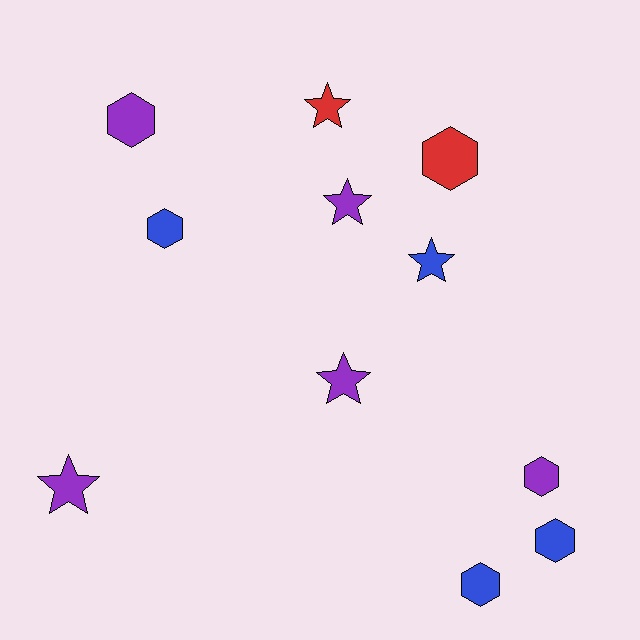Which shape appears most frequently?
Hexagon, with 6 objects.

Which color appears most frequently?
Purple, with 5 objects.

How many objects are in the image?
There are 11 objects.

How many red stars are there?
There is 1 red star.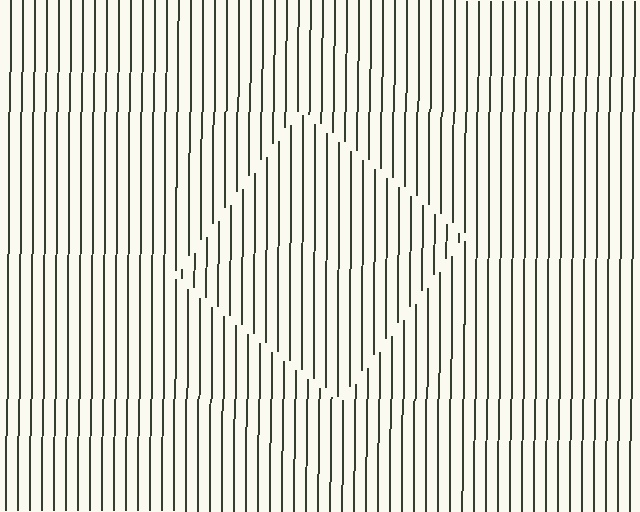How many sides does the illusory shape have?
4 sides — the line-ends trace a square.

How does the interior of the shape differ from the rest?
The interior of the shape contains the same grating, shifted by half a period — the contour is defined by the phase discontinuity where line-ends from the inner and outer gratings abut.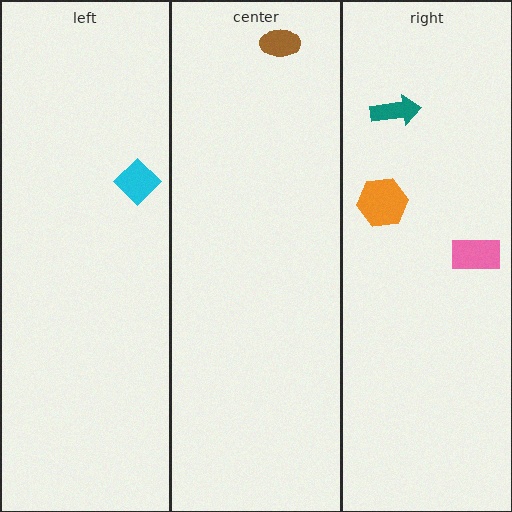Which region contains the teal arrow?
The right region.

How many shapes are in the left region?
1.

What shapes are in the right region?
The pink rectangle, the orange hexagon, the teal arrow.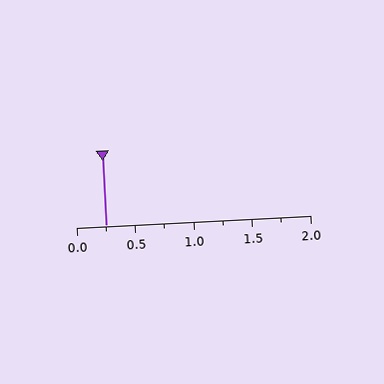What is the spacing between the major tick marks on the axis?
The major ticks are spaced 0.5 apart.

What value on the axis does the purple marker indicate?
The marker indicates approximately 0.25.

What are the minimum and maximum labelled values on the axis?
The axis runs from 0.0 to 2.0.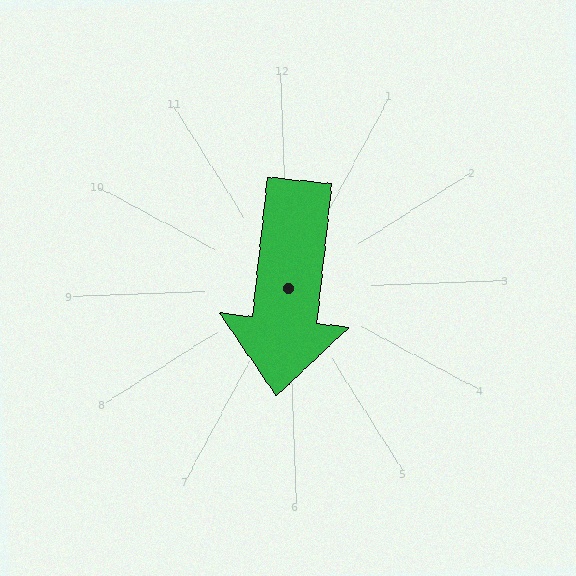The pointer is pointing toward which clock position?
Roughly 6 o'clock.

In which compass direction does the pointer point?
South.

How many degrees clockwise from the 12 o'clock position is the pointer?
Approximately 188 degrees.